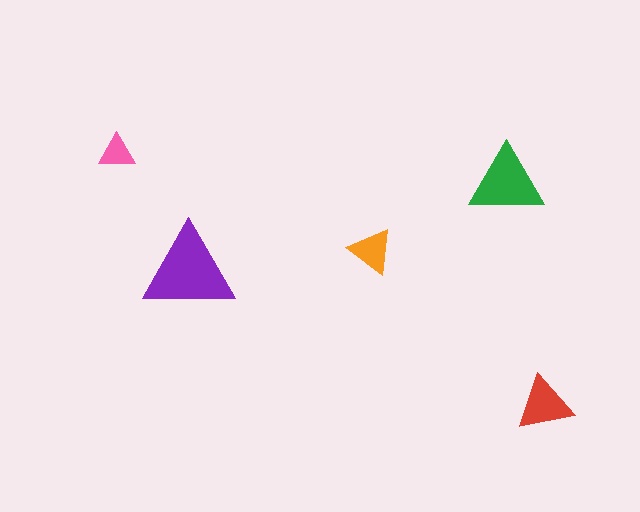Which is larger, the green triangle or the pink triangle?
The green one.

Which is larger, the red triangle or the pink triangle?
The red one.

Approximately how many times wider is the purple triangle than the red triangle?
About 1.5 times wider.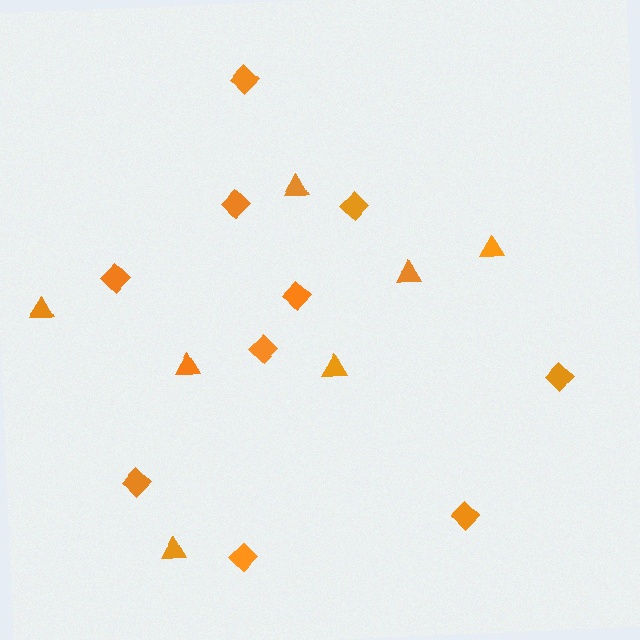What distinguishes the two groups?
There are 2 groups: one group of diamonds (10) and one group of triangles (7).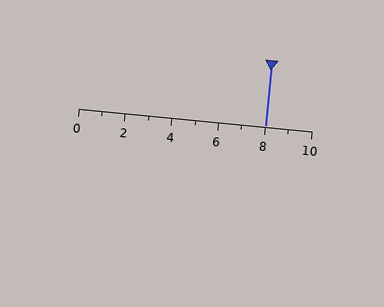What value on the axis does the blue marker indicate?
The marker indicates approximately 8.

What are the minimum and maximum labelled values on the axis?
The axis runs from 0 to 10.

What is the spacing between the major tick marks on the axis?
The major ticks are spaced 2 apart.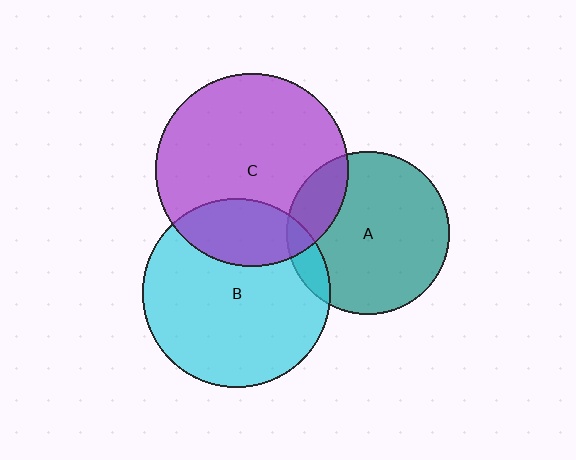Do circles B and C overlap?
Yes.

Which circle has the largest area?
Circle C (purple).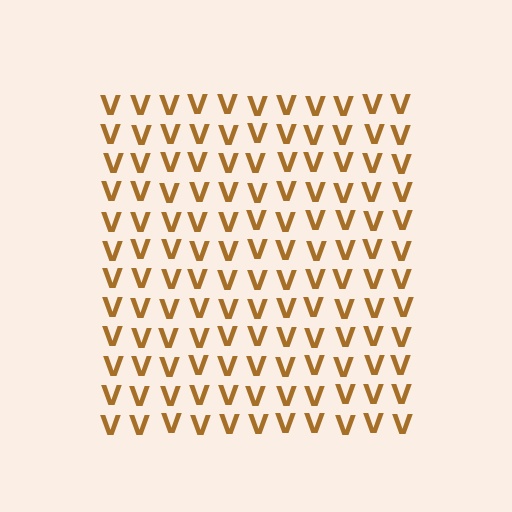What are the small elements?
The small elements are letter V's.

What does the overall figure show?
The overall figure shows a square.